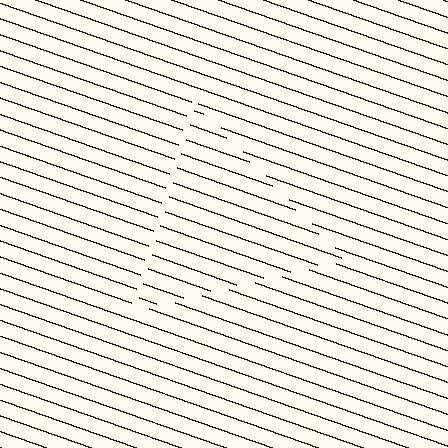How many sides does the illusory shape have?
3 sides — the line-ends trace a triangle.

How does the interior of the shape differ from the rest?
The interior of the shape contains the same grating, shifted by half a period — the contour is defined by the phase discontinuity where line-ends from the inner and outer gratings abut.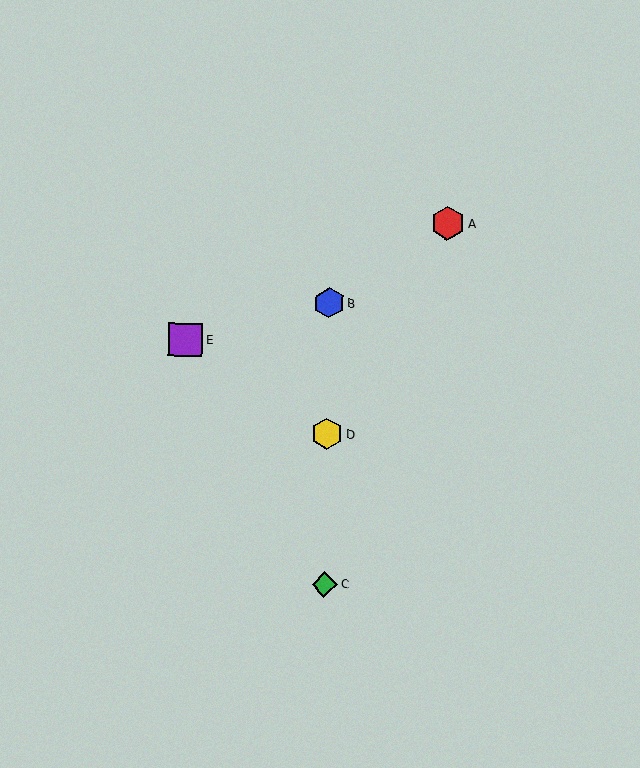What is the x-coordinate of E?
Object E is at x≈186.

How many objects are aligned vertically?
3 objects (B, C, D) are aligned vertically.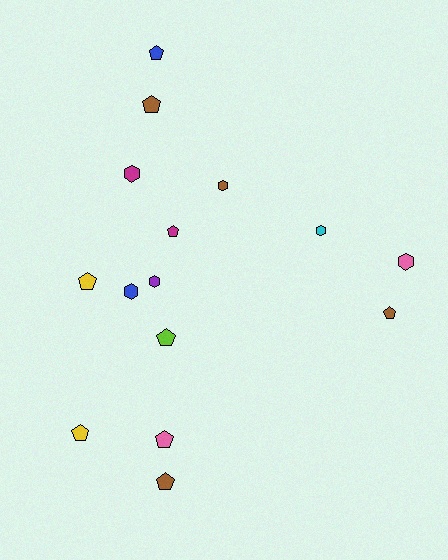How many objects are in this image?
There are 15 objects.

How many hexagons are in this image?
There are 6 hexagons.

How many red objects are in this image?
There are no red objects.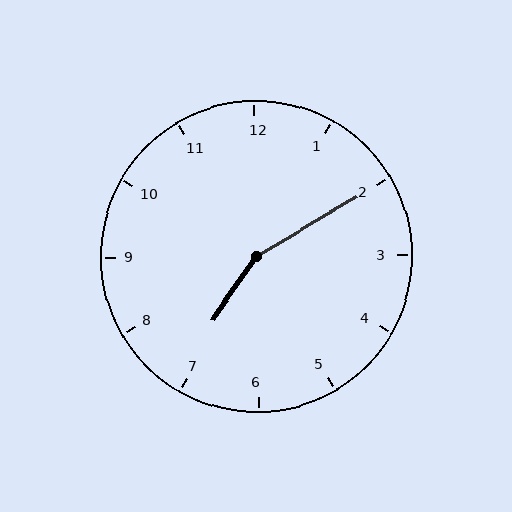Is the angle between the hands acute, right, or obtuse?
It is obtuse.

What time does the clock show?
7:10.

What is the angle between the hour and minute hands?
Approximately 155 degrees.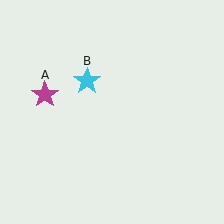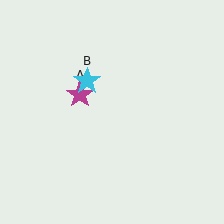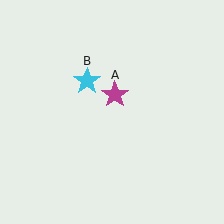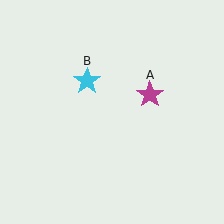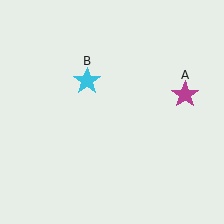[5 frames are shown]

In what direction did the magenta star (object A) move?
The magenta star (object A) moved right.